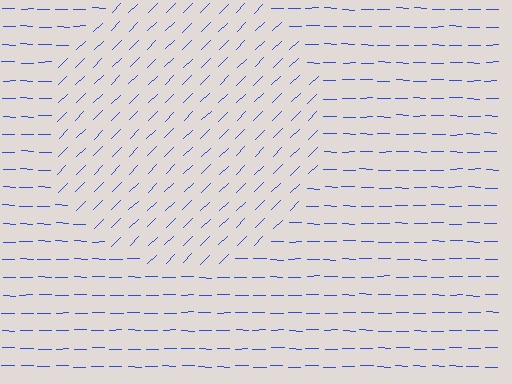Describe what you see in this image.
The image is filled with small blue line segments. A circle region in the image has lines oriented differently from the surrounding lines, creating a visible texture boundary.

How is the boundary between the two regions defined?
The boundary is defined purely by a change in line orientation (approximately 45 degrees difference). All lines are the same color and thickness.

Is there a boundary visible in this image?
Yes, there is a texture boundary formed by a change in line orientation.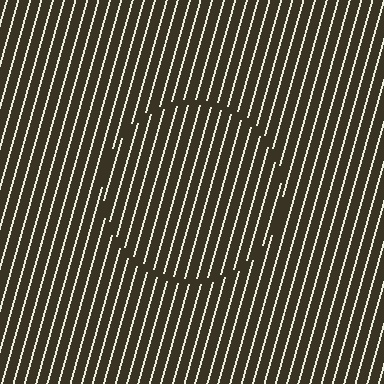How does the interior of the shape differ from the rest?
The interior of the shape contains the same grating, shifted by half a period — the contour is defined by the phase discontinuity where line-ends from the inner and outer gratings abut.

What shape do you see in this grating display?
An illusory circle. The interior of the shape contains the same grating, shifted by half a period — the contour is defined by the phase discontinuity where line-ends from the inner and outer gratings abut.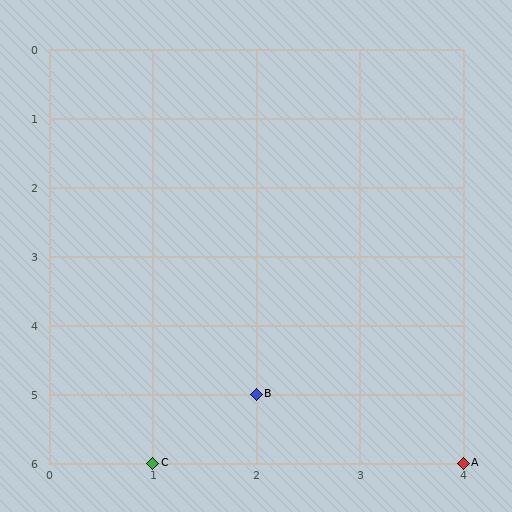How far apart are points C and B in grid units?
Points C and B are 1 column and 1 row apart (about 1.4 grid units diagonally).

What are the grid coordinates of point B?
Point B is at grid coordinates (2, 5).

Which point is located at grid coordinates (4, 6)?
Point A is at (4, 6).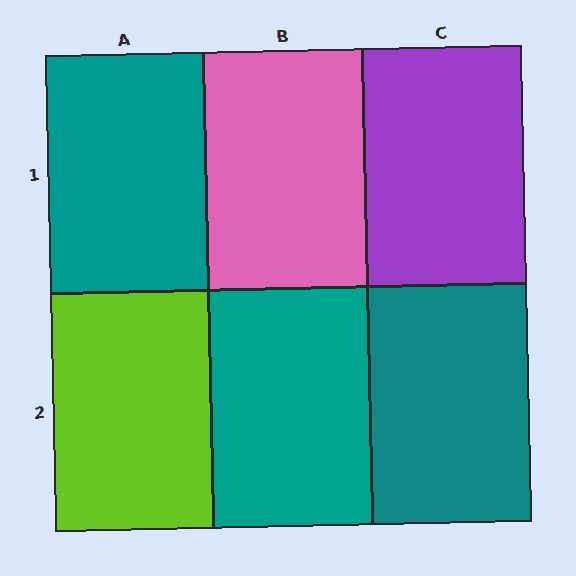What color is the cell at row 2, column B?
Teal.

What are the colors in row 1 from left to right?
Teal, pink, purple.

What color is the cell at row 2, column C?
Teal.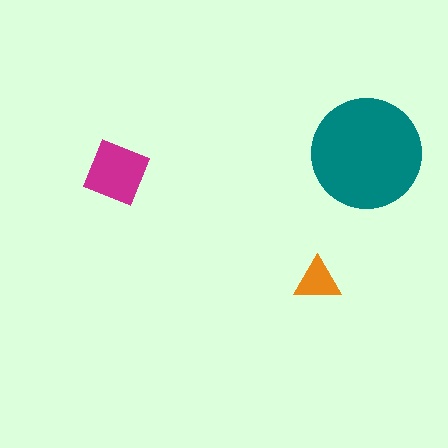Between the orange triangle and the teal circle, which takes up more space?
The teal circle.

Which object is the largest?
The teal circle.